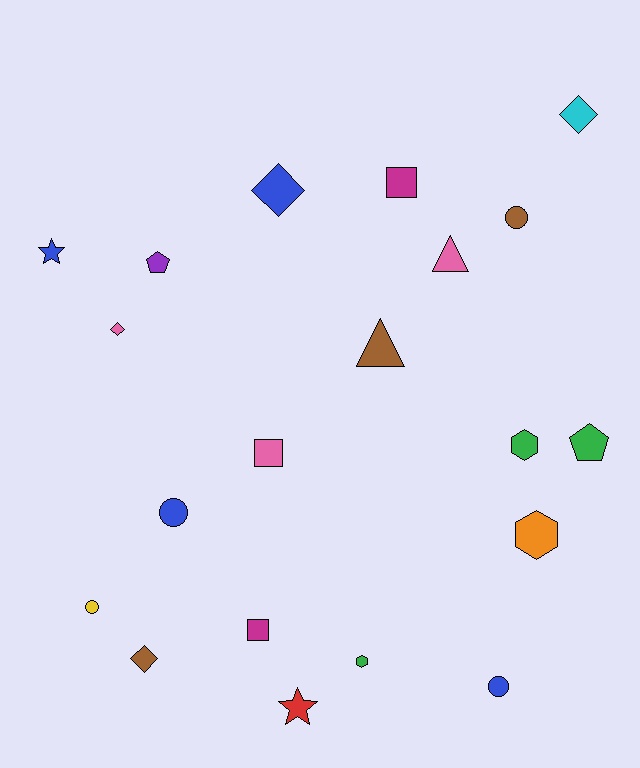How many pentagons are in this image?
There are 2 pentagons.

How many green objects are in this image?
There are 3 green objects.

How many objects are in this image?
There are 20 objects.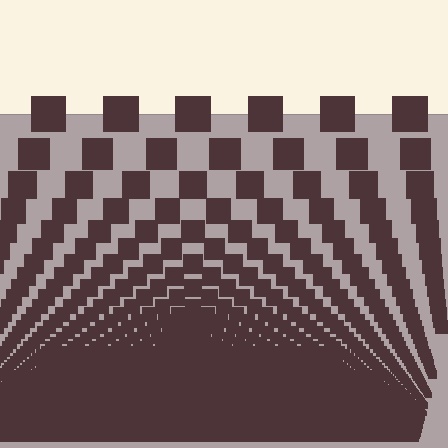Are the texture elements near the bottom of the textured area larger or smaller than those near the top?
Smaller. The gradient is inverted — elements near the bottom are smaller and denser.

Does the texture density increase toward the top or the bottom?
Density increases toward the bottom.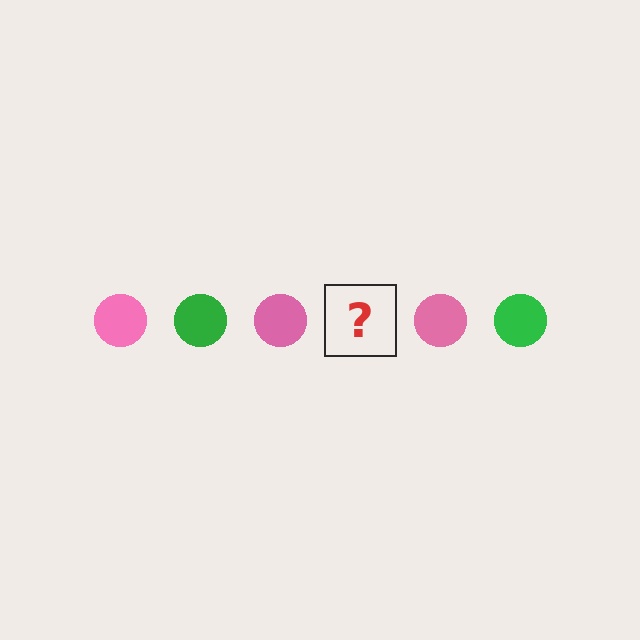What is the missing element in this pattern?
The missing element is a green circle.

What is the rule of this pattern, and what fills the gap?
The rule is that the pattern cycles through pink, green circles. The gap should be filled with a green circle.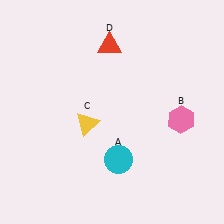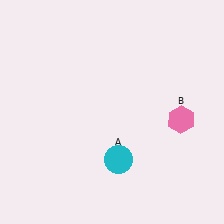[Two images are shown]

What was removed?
The yellow triangle (C), the red triangle (D) were removed in Image 2.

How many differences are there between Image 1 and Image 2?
There are 2 differences between the two images.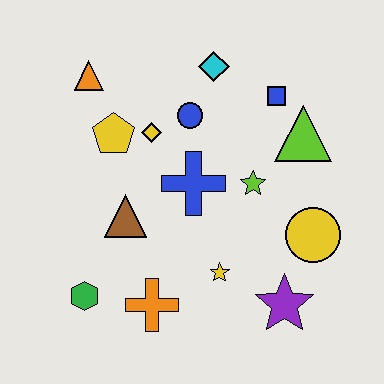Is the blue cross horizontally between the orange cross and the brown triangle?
No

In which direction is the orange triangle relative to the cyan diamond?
The orange triangle is to the left of the cyan diamond.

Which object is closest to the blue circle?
The yellow diamond is closest to the blue circle.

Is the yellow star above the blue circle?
No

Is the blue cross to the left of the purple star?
Yes